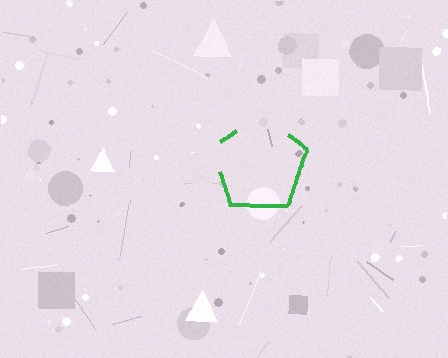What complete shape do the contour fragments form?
The contour fragments form a pentagon.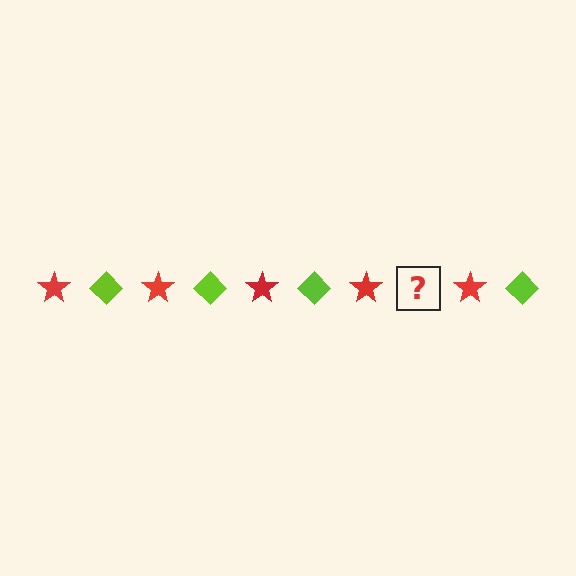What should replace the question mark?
The question mark should be replaced with a lime diamond.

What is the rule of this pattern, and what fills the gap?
The rule is that the pattern alternates between red star and lime diamond. The gap should be filled with a lime diamond.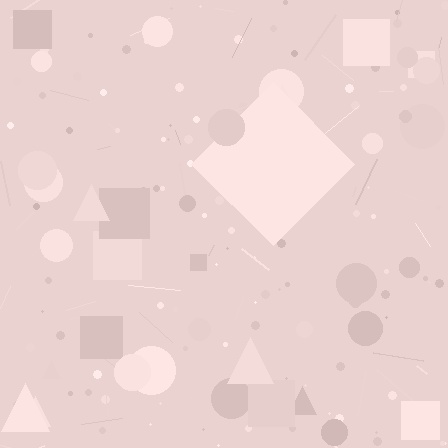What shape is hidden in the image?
A diamond is hidden in the image.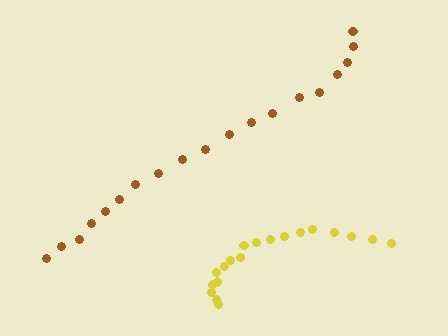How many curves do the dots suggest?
There are 2 distinct paths.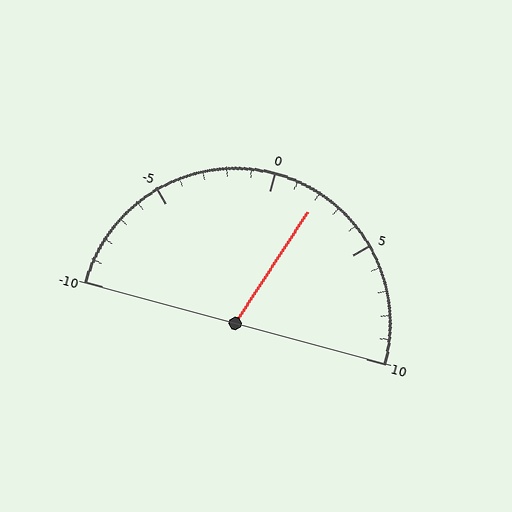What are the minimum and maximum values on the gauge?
The gauge ranges from -10 to 10.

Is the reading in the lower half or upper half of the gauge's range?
The reading is in the upper half of the range (-10 to 10).